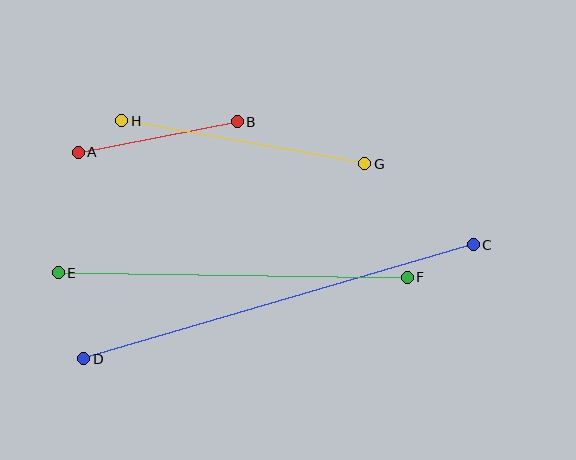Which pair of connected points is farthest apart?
Points C and D are farthest apart.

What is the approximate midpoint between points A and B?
The midpoint is at approximately (158, 137) pixels.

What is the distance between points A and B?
The distance is approximately 162 pixels.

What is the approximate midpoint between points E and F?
The midpoint is at approximately (233, 275) pixels.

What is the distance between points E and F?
The distance is approximately 349 pixels.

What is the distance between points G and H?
The distance is approximately 247 pixels.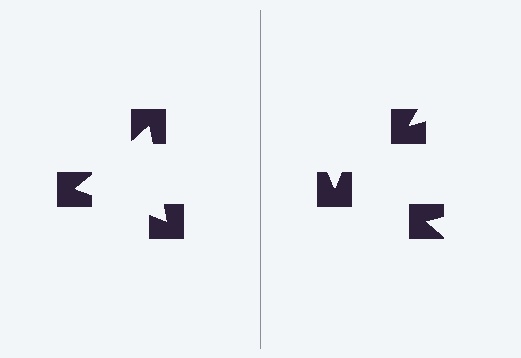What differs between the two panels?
The notched squares are positioned identically on both sides; only the wedge orientations differ. On the left they align to a triangle; on the right they are misaligned.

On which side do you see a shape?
An illusory triangle appears on the left side. On the right side the wedge cuts are rotated, so no coherent shape forms.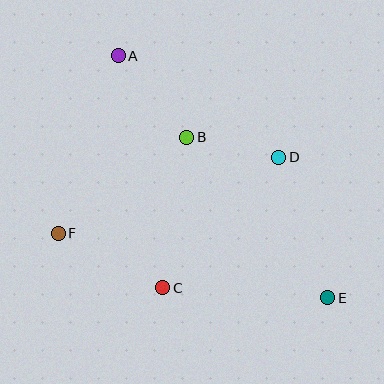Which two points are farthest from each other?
Points A and E are farthest from each other.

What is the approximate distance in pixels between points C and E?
The distance between C and E is approximately 165 pixels.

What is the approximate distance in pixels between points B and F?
The distance between B and F is approximately 160 pixels.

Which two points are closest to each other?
Points B and D are closest to each other.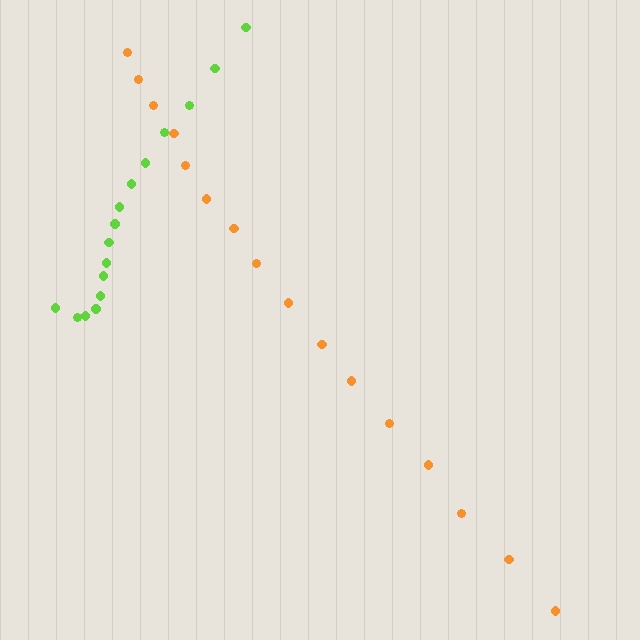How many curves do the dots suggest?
There are 2 distinct paths.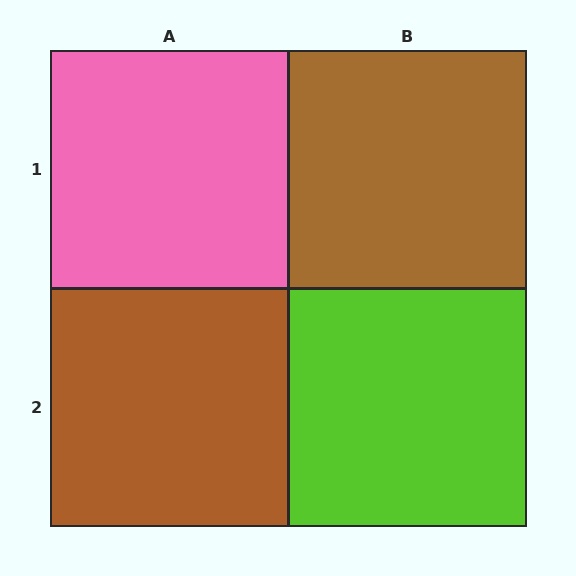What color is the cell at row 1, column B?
Brown.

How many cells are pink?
1 cell is pink.